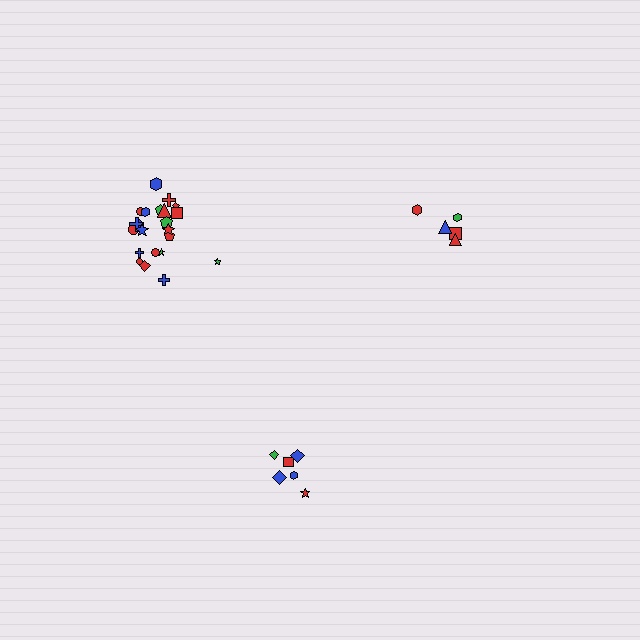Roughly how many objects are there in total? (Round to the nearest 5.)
Roughly 35 objects in total.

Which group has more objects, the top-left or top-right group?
The top-left group.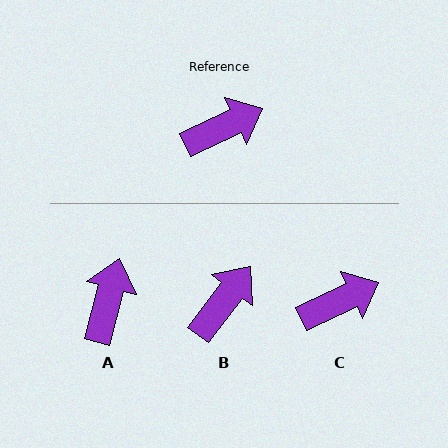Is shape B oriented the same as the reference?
No, it is off by about 27 degrees.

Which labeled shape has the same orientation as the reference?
C.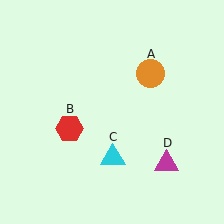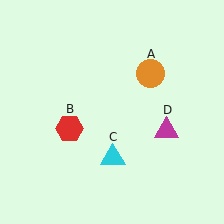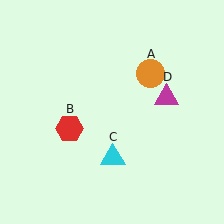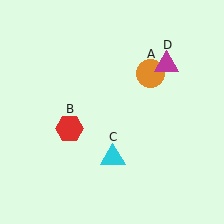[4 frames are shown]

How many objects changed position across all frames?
1 object changed position: magenta triangle (object D).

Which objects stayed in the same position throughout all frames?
Orange circle (object A) and red hexagon (object B) and cyan triangle (object C) remained stationary.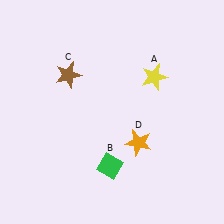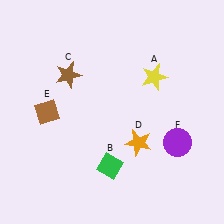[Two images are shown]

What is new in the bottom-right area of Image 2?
A purple circle (F) was added in the bottom-right area of Image 2.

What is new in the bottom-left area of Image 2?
A brown diamond (E) was added in the bottom-left area of Image 2.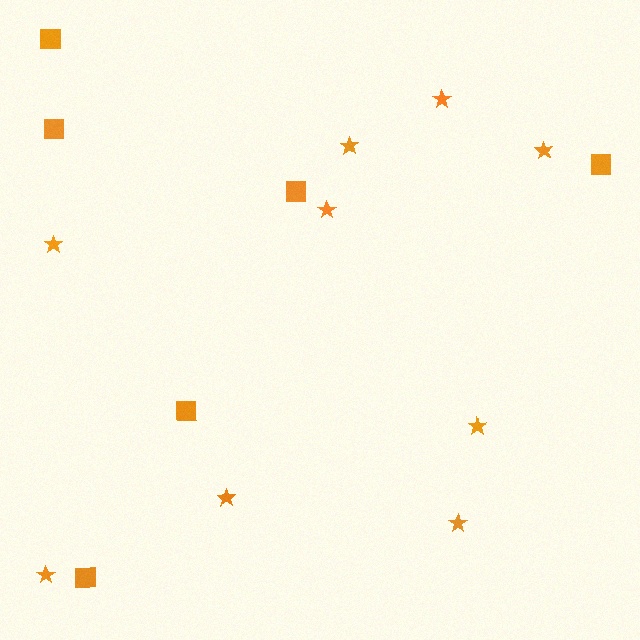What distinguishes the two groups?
There are 2 groups: one group of stars (9) and one group of squares (6).